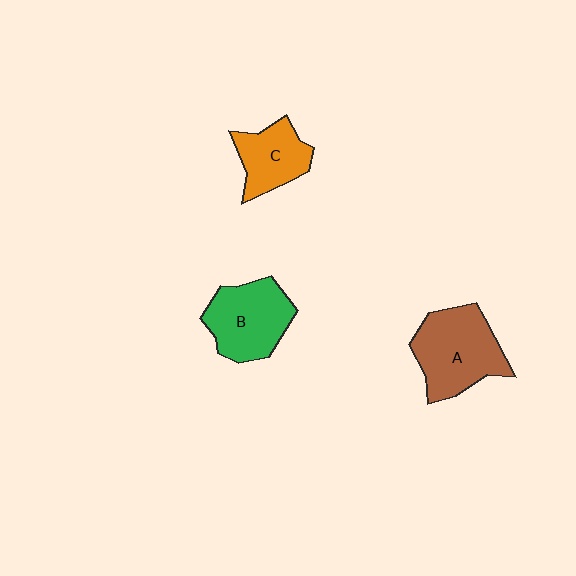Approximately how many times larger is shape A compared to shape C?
Approximately 1.6 times.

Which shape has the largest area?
Shape A (brown).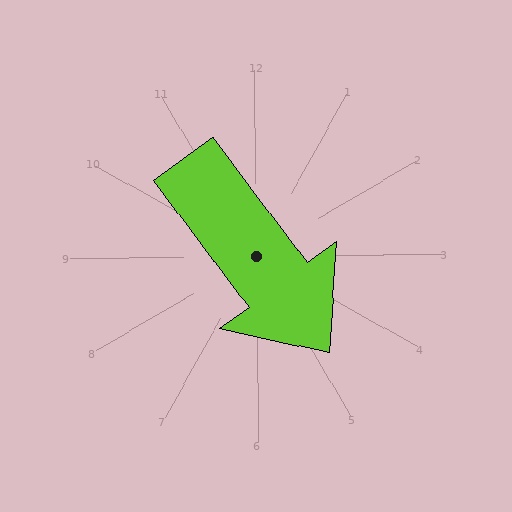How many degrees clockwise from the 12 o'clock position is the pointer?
Approximately 144 degrees.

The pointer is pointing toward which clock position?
Roughly 5 o'clock.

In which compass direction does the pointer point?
Southeast.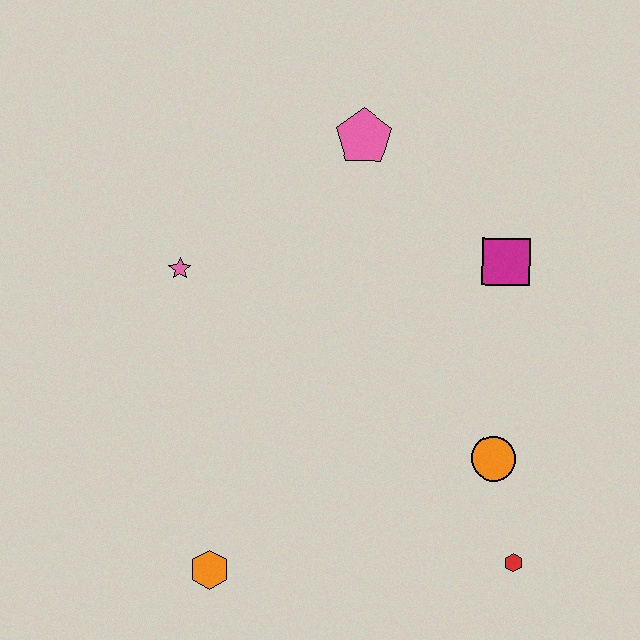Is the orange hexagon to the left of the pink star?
No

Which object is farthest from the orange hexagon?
The pink pentagon is farthest from the orange hexagon.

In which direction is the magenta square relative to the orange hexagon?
The magenta square is above the orange hexagon.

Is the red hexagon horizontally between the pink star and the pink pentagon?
No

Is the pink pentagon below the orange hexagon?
No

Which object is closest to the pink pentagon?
The magenta square is closest to the pink pentagon.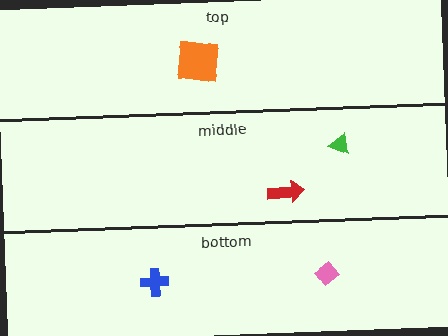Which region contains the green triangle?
The middle region.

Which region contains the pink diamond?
The bottom region.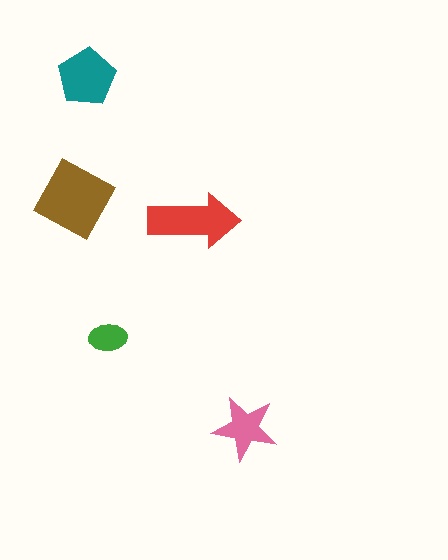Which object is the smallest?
The green ellipse.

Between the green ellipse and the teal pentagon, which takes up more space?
The teal pentagon.